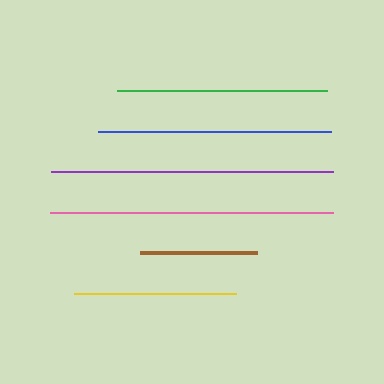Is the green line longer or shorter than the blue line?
The blue line is longer than the green line.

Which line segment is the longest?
The pink line is the longest at approximately 284 pixels.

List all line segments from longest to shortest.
From longest to shortest: pink, purple, blue, green, yellow, brown.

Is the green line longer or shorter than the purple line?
The purple line is longer than the green line.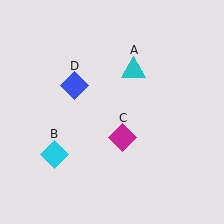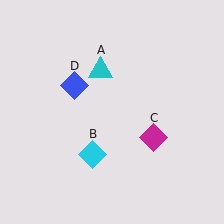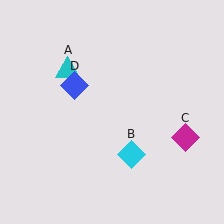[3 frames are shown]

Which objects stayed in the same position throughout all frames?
Blue diamond (object D) remained stationary.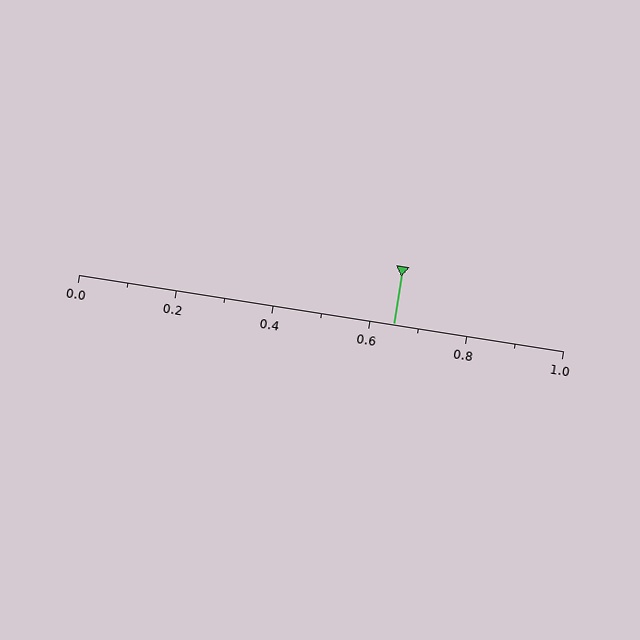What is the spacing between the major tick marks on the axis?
The major ticks are spaced 0.2 apart.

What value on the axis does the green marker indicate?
The marker indicates approximately 0.65.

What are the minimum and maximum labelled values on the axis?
The axis runs from 0.0 to 1.0.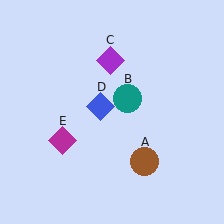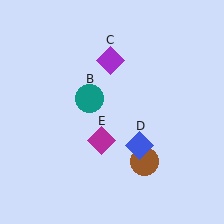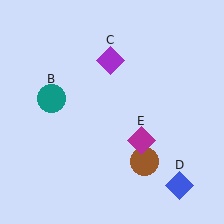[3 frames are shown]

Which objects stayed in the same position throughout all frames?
Brown circle (object A) and purple diamond (object C) remained stationary.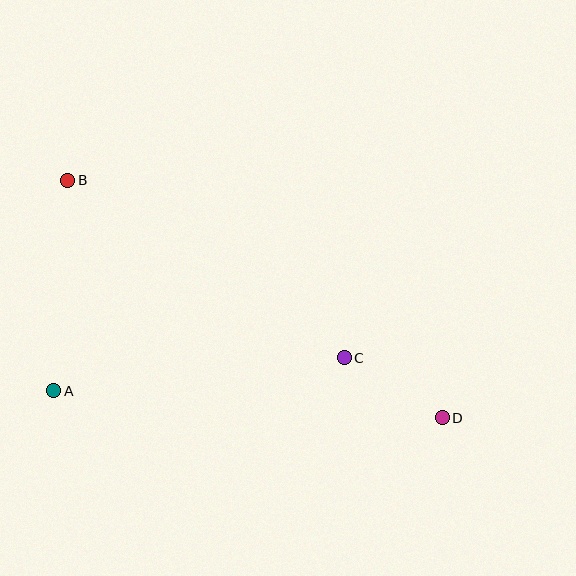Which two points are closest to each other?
Points C and D are closest to each other.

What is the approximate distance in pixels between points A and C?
The distance between A and C is approximately 292 pixels.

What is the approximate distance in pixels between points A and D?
The distance between A and D is approximately 389 pixels.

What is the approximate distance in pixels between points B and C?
The distance between B and C is approximately 329 pixels.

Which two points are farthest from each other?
Points B and D are farthest from each other.